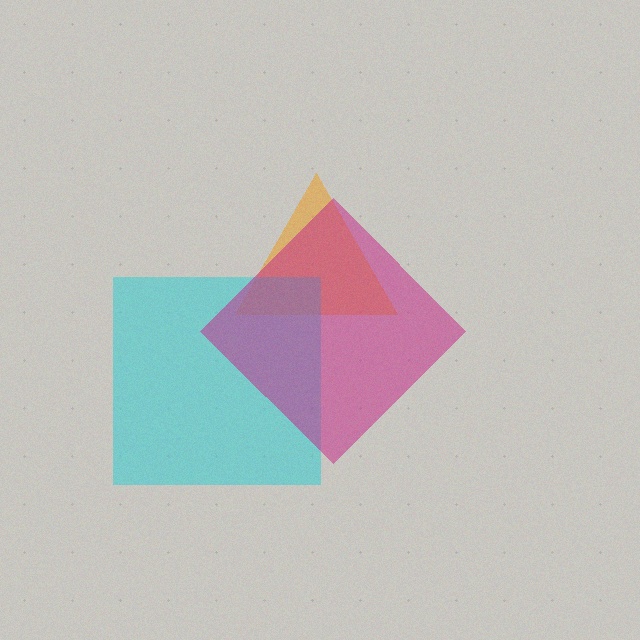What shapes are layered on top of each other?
The layered shapes are: an orange triangle, a cyan square, a magenta diamond.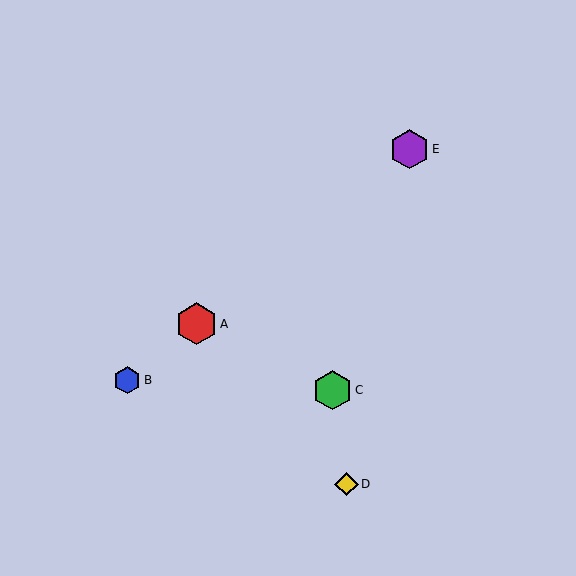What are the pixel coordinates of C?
Object C is at (332, 390).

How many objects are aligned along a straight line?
3 objects (A, B, E) are aligned along a straight line.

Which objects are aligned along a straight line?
Objects A, B, E are aligned along a straight line.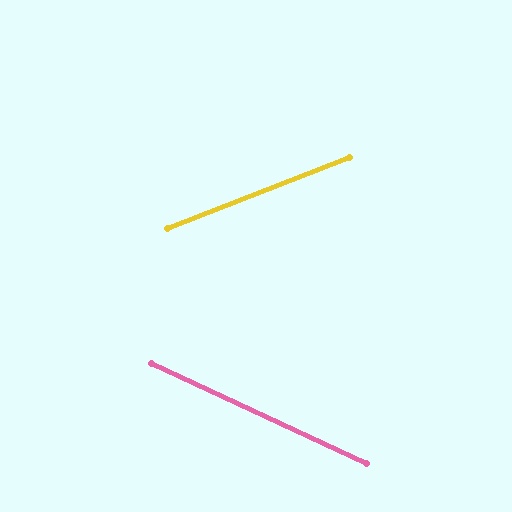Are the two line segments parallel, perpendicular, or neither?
Neither parallel nor perpendicular — they differ by about 46°.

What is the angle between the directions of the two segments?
Approximately 46 degrees.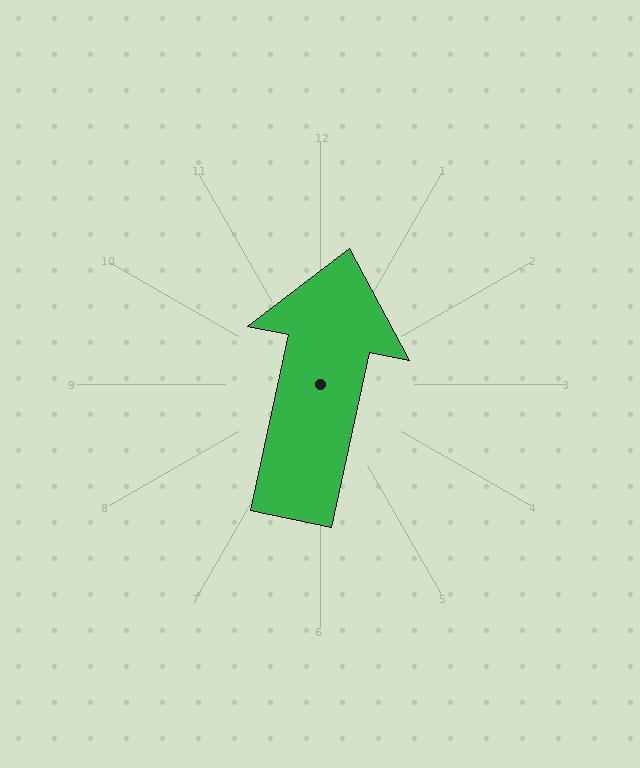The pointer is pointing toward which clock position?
Roughly 12 o'clock.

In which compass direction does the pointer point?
North.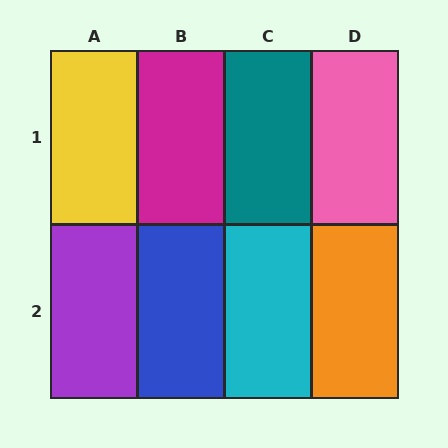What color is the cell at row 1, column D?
Pink.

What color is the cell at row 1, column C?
Teal.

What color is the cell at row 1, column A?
Yellow.